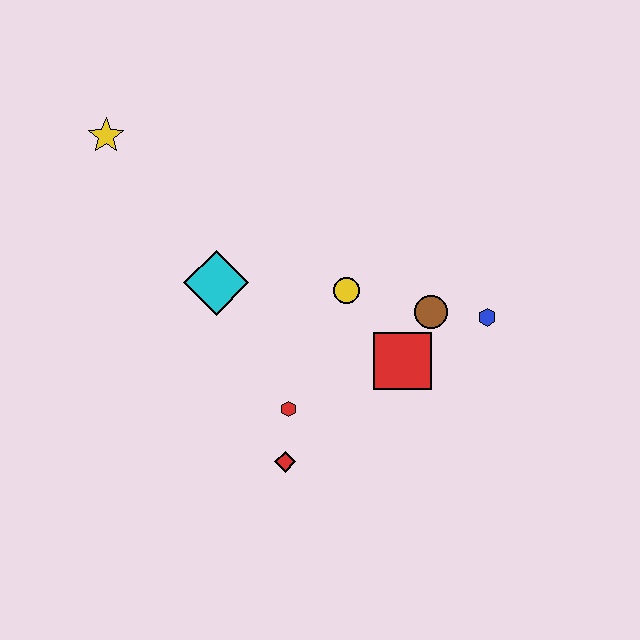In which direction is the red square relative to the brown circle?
The red square is below the brown circle.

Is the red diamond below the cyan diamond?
Yes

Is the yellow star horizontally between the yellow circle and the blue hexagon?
No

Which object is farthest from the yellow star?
The blue hexagon is farthest from the yellow star.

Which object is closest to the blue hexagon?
The brown circle is closest to the blue hexagon.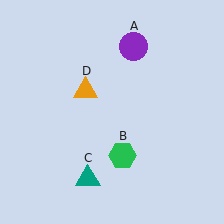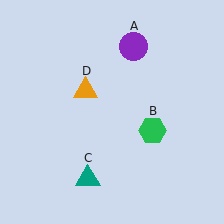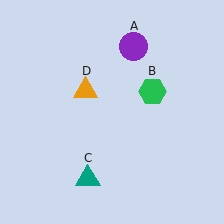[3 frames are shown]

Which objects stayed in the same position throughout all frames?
Purple circle (object A) and teal triangle (object C) and orange triangle (object D) remained stationary.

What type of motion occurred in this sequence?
The green hexagon (object B) rotated counterclockwise around the center of the scene.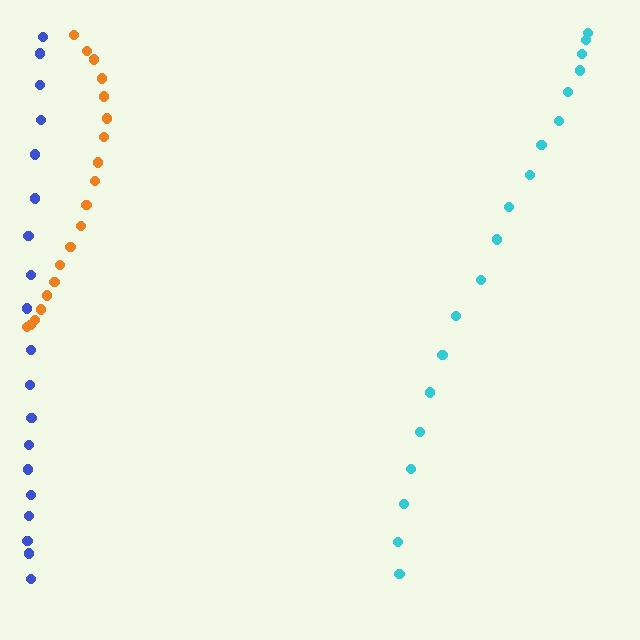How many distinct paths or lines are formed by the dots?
There are 3 distinct paths.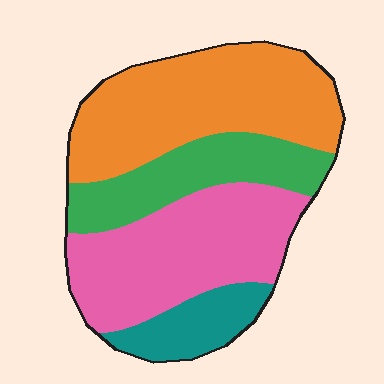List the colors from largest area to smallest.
From largest to smallest: orange, pink, green, teal.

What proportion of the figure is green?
Green takes up about one fifth (1/5) of the figure.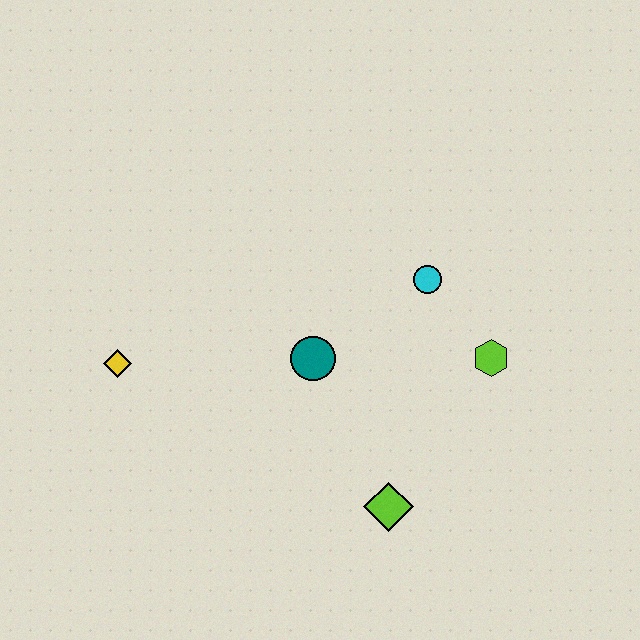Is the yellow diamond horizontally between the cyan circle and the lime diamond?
No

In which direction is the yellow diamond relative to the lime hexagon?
The yellow diamond is to the left of the lime hexagon.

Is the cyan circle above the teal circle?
Yes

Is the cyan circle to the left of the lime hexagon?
Yes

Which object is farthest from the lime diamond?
The yellow diamond is farthest from the lime diamond.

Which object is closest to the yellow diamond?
The teal circle is closest to the yellow diamond.